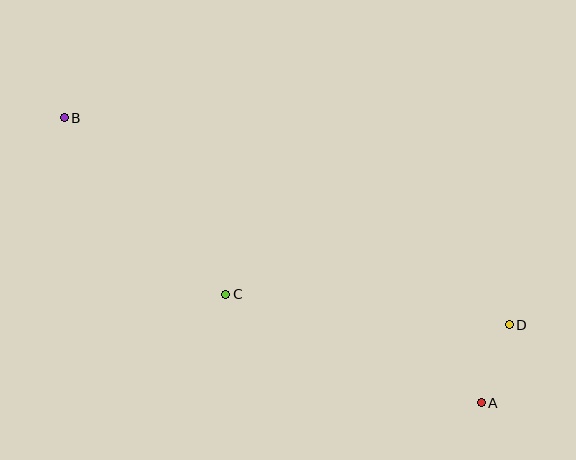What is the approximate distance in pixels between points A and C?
The distance between A and C is approximately 278 pixels.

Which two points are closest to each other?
Points A and D are closest to each other.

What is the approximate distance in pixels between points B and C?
The distance between B and C is approximately 239 pixels.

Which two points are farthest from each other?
Points A and B are farthest from each other.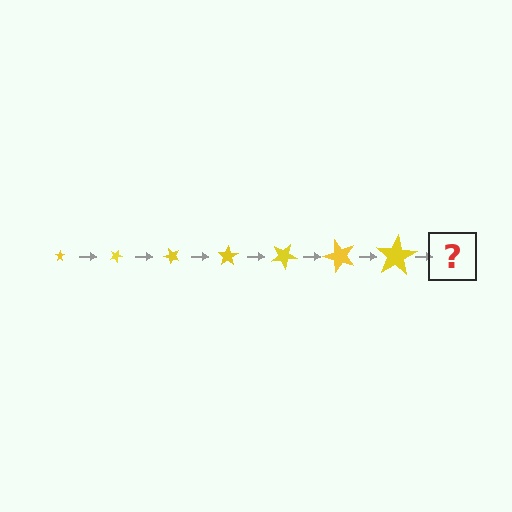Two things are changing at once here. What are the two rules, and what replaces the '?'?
The two rules are that the star grows larger each step and it rotates 25 degrees each step. The '?' should be a star, larger than the previous one and rotated 175 degrees from the start.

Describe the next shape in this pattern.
It should be a star, larger than the previous one and rotated 175 degrees from the start.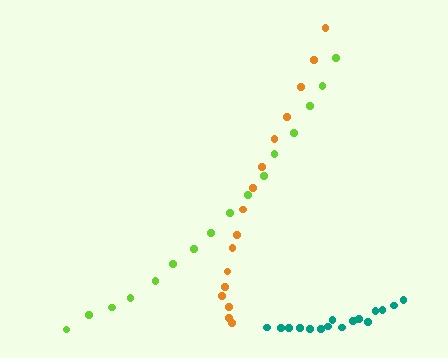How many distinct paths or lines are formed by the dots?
There are 3 distinct paths.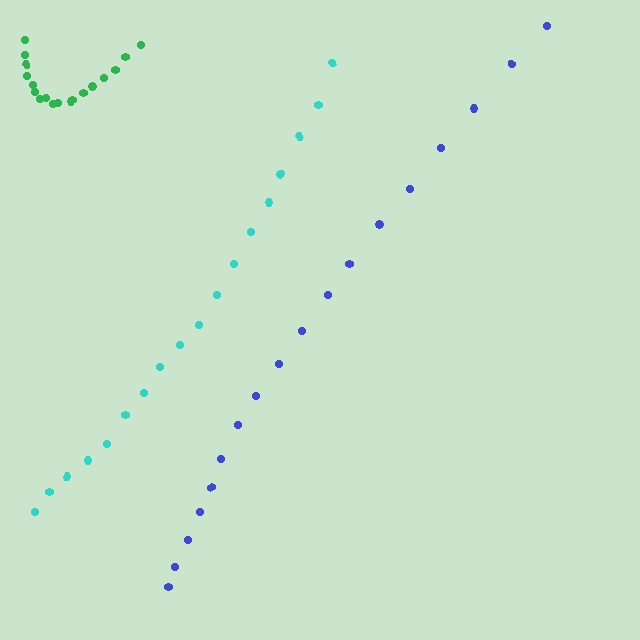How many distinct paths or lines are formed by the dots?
There are 3 distinct paths.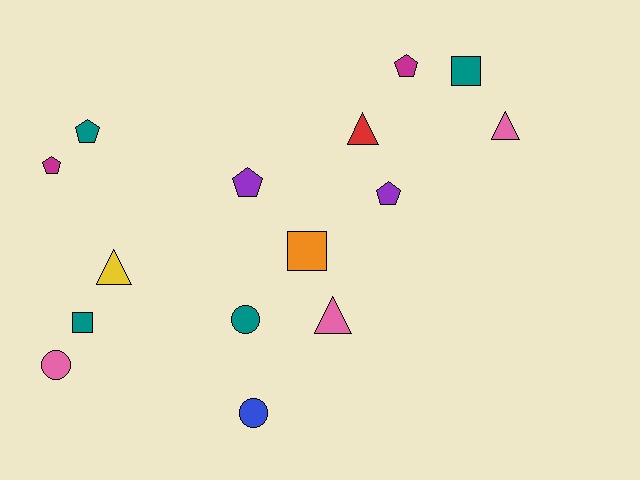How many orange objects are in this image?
There is 1 orange object.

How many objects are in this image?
There are 15 objects.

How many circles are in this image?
There are 3 circles.